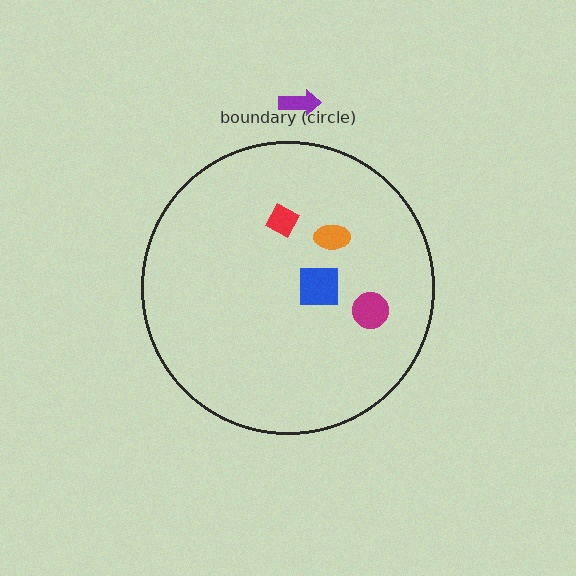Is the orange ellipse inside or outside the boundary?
Inside.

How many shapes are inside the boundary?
4 inside, 1 outside.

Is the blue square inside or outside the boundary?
Inside.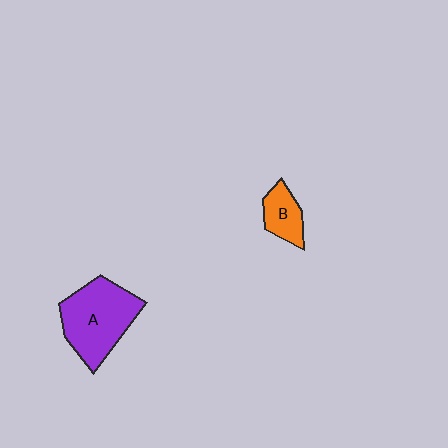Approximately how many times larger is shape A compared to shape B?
Approximately 2.5 times.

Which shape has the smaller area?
Shape B (orange).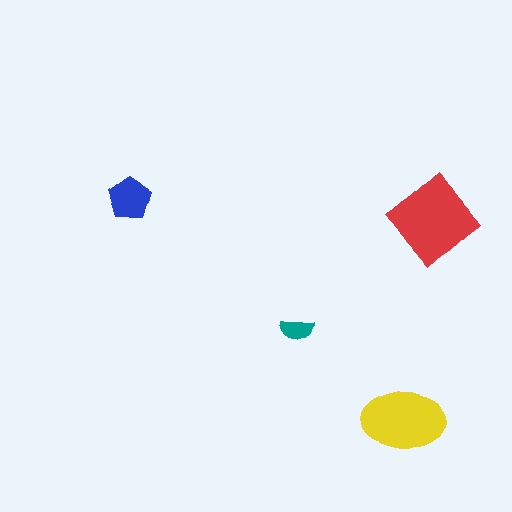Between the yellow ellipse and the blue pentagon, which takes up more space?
The yellow ellipse.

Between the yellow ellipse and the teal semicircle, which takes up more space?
The yellow ellipse.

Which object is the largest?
The red diamond.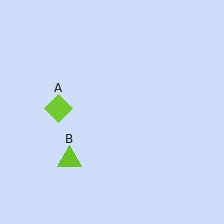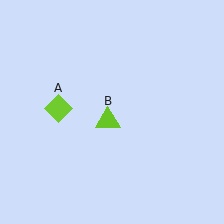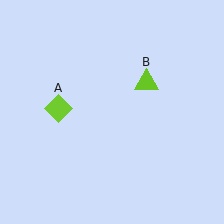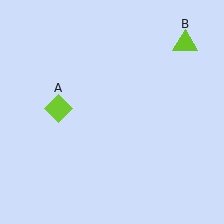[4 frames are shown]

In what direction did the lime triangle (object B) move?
The lime triangle (object B) moved up and to the right.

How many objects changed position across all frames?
1 object changed position: lime triangle (object B).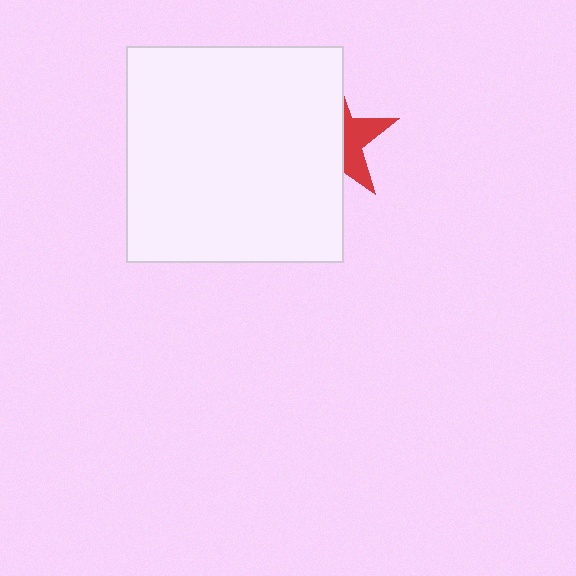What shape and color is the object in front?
The object in front is a white square.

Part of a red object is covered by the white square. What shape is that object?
It is a star.